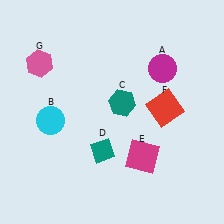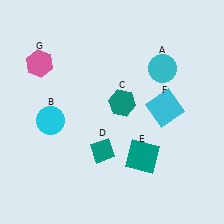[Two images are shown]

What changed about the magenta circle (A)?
In Image 1, A is magenta. In Image 2, it changed to cyan.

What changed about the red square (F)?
In Image 1, F is red. In Image 2, it changed to cyan.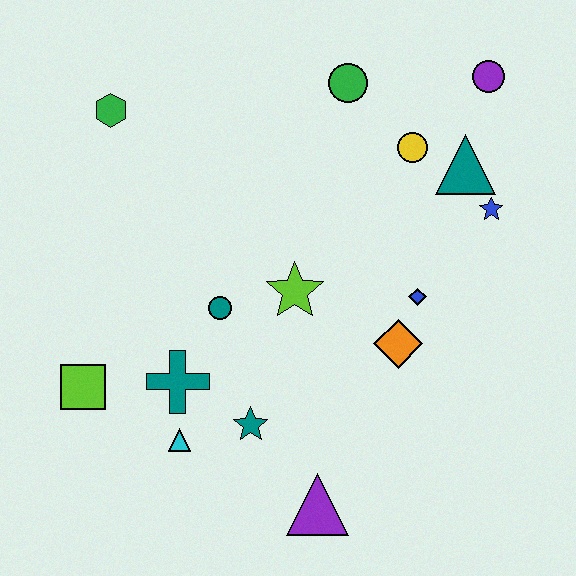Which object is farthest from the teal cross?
The purple circle is farthest from the teal cross.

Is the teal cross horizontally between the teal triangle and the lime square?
Yes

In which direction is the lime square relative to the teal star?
The lime square is to the left of the teal star.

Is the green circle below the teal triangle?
No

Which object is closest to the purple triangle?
The teal star is closest to the purple triangle.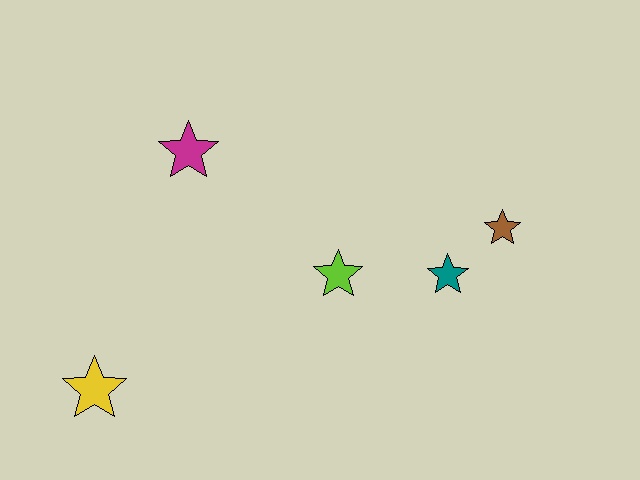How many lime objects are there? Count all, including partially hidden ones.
There is 1 lime object.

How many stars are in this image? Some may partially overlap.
There are 5 stars.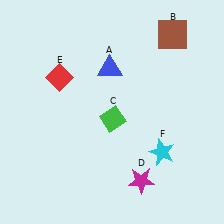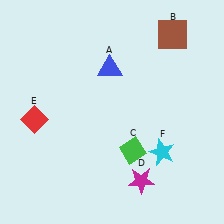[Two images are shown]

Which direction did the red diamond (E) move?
The red diamond (E) moved down.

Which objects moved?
The objects that moved are: the green diamond (C), the red diamond (E).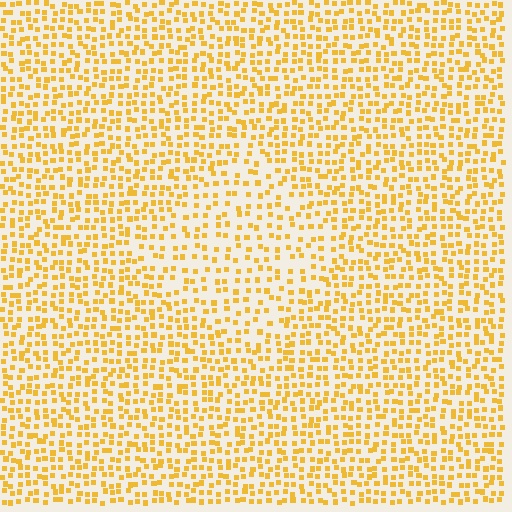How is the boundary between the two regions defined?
The boundary is defined by a change in element density (approximately 1.6x ratio). All elements are the same color, size, and shape.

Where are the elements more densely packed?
The elements are more densely packed outside the diamond boundary.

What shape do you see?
I see a diamond.